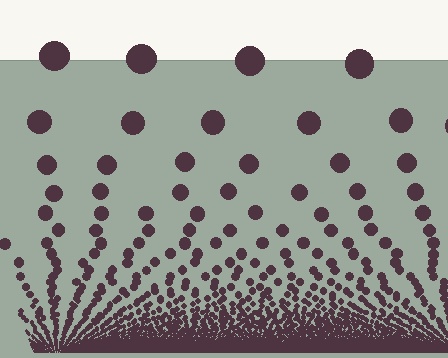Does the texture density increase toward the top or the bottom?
Density increases toward the bottom.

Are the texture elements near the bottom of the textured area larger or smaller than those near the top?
Smaller. The gradient is inverted — elements near the bottom are smaller and denser.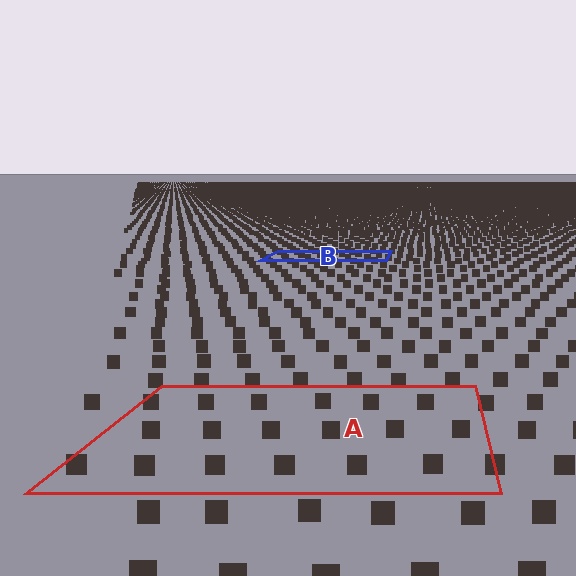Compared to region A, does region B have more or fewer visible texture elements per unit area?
Region B has more texture elements per unit area — they are packed more densely because it is farther away.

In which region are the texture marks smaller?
The texture marks are smaller in region B, because it is farther away.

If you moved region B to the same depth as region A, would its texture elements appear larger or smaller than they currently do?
They would appear larger. At a closer depth, the same texture elements are projected at a bigger on-screen size.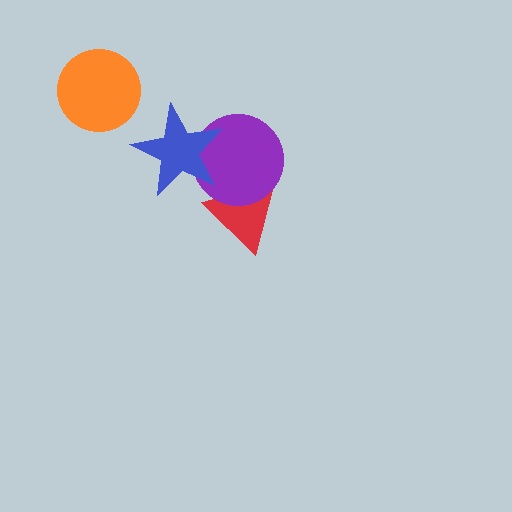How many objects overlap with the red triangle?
1 object overlaps with the red triangle.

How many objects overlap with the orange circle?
0 objects overlap with the orange circle.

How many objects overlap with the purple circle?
2 objects overlap with the purple circle.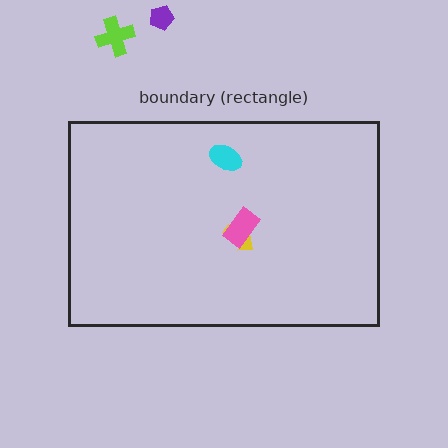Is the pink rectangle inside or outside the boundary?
Inside.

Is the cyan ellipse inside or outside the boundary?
Inside.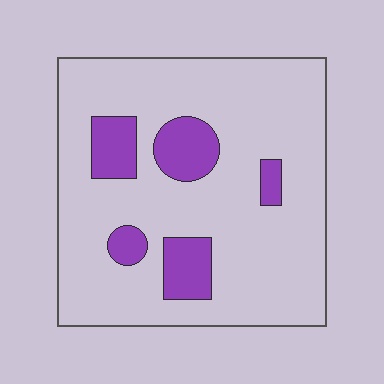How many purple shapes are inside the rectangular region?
5.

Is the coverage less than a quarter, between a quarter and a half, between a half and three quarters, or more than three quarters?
Less than a quarter.